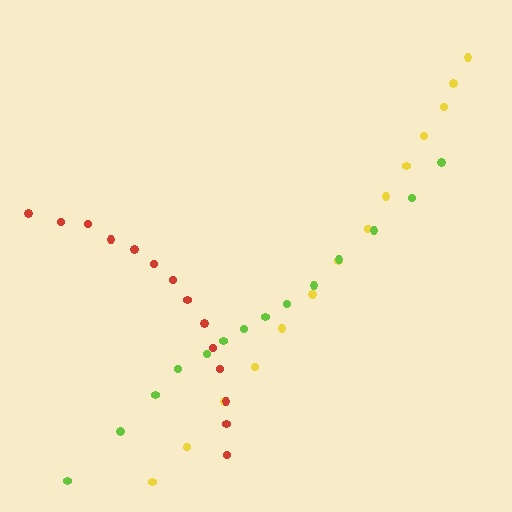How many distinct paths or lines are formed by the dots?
There are 3 distinct paths.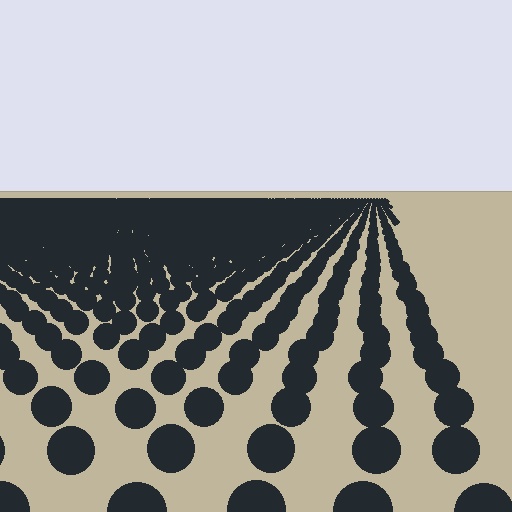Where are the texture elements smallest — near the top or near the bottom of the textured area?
Near the top.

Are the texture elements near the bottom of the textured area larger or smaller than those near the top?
Larger. Near the bottom, elements are closer to the viewer and appear at a bigger on-screen size.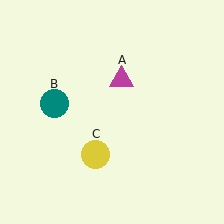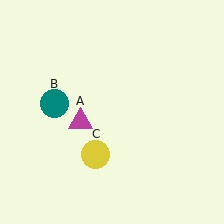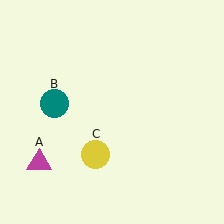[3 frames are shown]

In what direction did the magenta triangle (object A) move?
The magenta triangle (object A) moved down and to the left.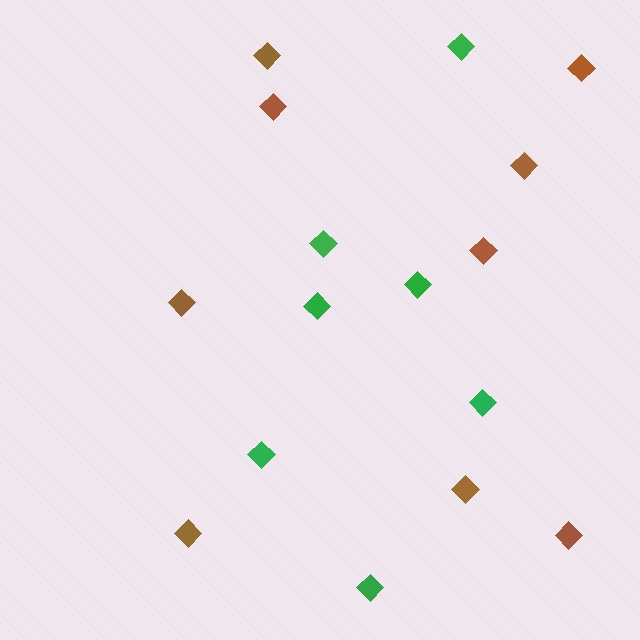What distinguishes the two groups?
There are 2 groups: one group of brown diamonds (9) and one group of green diamonds (7).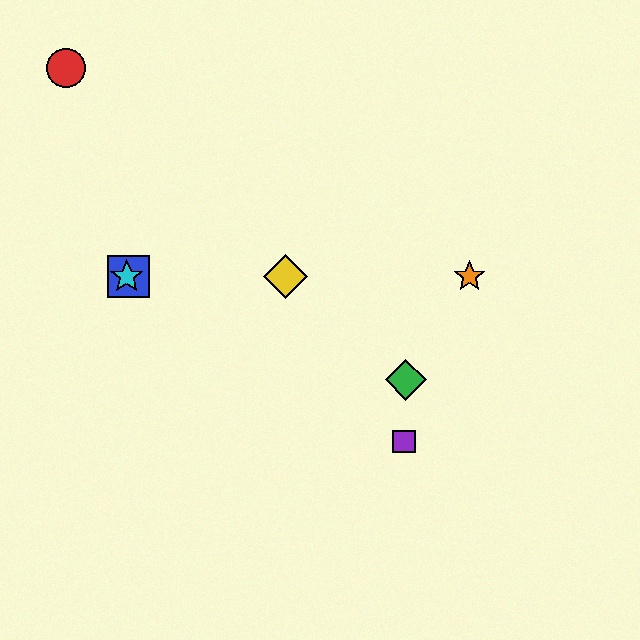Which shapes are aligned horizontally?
The blue square, the yellow diamond, the orange star, the cyan star are aligned horizontally.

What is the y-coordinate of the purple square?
The purple square is at y≈442.